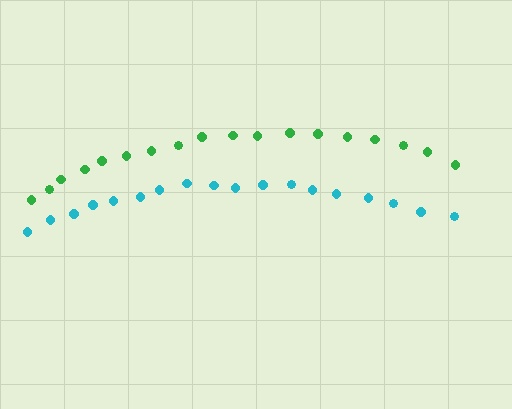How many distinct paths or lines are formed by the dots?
There are 2 distinct paths.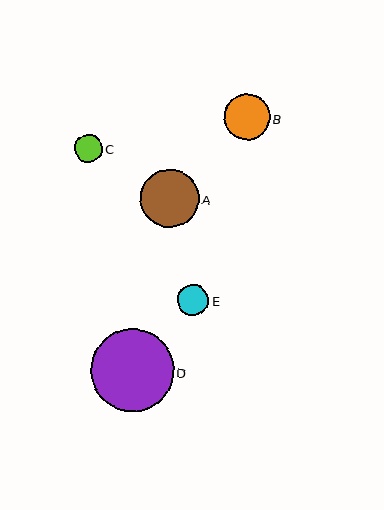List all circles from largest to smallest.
From largest to smallest: D, A, B, E, C.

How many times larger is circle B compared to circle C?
Circle B is approximately 1.6 times the size of circle C.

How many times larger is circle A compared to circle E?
Circle A is approximately 1.9 times the size of circle E.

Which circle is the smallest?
Circle C is the smallest with a size of approximately 28 pixels.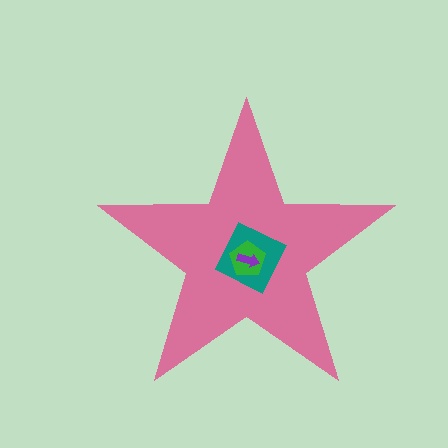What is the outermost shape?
The pink star.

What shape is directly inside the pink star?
The teal diamond.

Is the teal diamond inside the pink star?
Yes.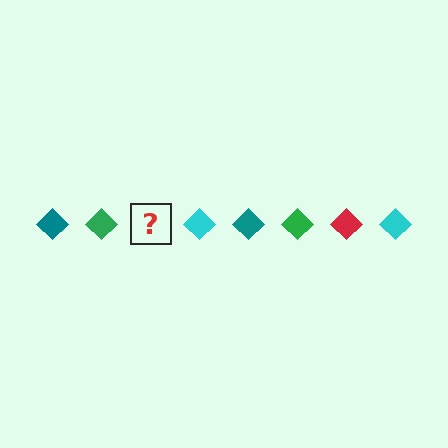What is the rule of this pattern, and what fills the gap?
The rule is that the pattern cycles through teal, green, red, cyan diamonds. The gap should be filled with a red diamond.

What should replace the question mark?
The question mark should be replaced with a red diamond.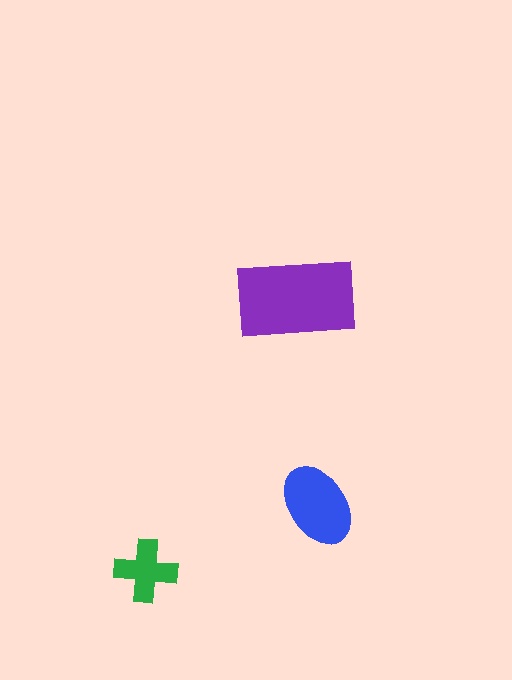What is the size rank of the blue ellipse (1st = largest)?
2nd.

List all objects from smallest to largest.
The green cross, the blue ellipse, the purple rectangle.